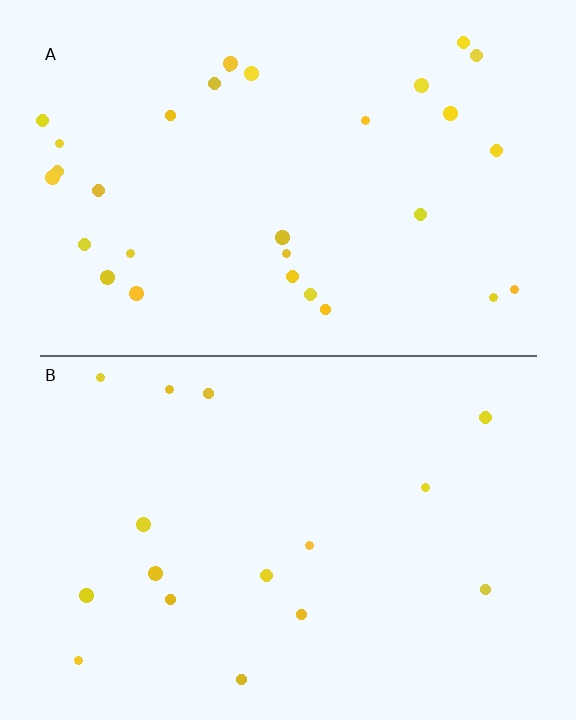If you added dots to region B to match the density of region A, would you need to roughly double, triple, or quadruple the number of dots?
Approximately double.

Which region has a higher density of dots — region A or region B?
A (the top).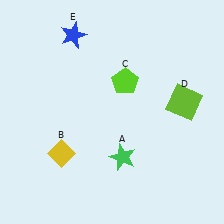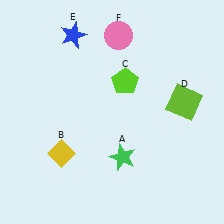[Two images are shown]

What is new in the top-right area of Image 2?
A pink circle (F) was added in the top-right area of Image 2.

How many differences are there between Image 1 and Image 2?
There is 1 difference between the two images.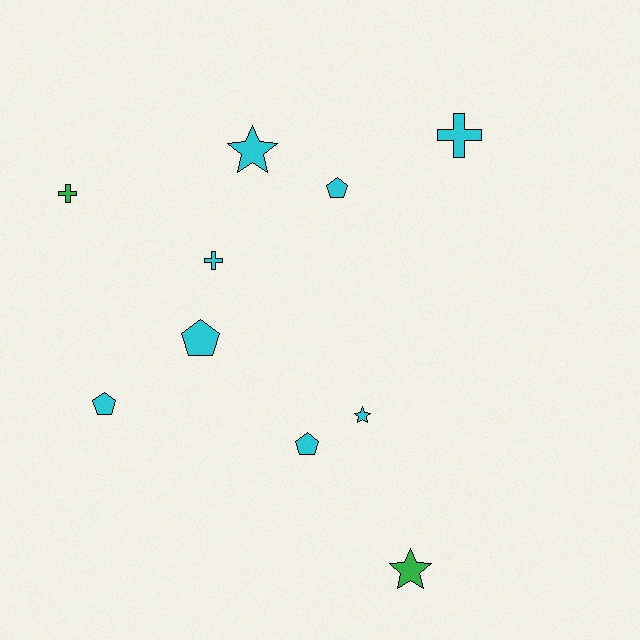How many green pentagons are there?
There are no green pentagons.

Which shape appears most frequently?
Pentagon, with 4 objects.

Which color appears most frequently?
Cyan, with 8 objects.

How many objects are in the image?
There are 10 objects.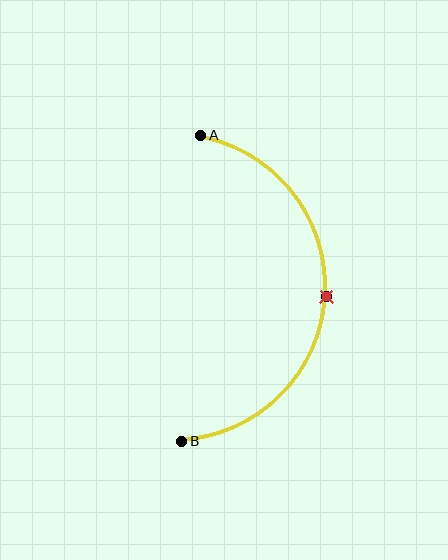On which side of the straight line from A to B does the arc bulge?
The arc bulges to the right of the straight line connecting A and B.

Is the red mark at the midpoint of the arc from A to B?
Yes. The red mark lies on the arc at equal arc-length from both A and B — it is the arc midpoint.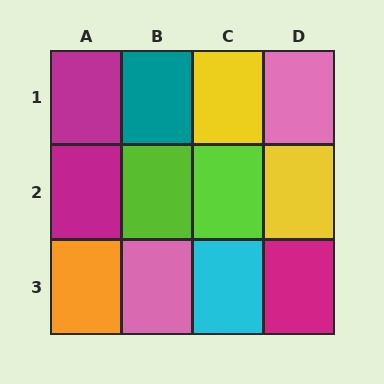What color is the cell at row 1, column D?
Pink.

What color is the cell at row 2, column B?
Lime.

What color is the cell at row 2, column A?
Magenta.